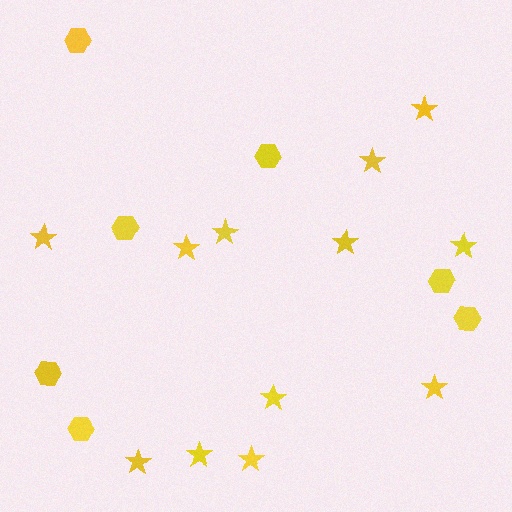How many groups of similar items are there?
There are 2 groups: one group of hexagons (7) and one group of stars (12).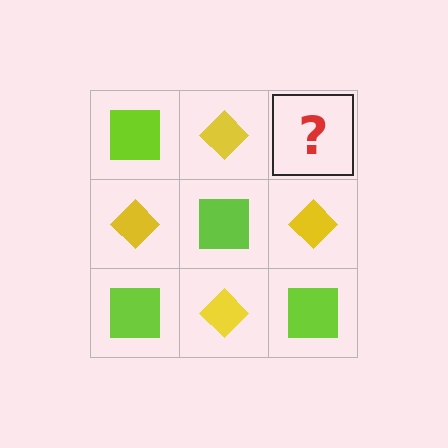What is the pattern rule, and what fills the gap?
The rule is that it alternates lime square and yellow diamond in a checkerboard pattern. The gap should be filled with a lime square.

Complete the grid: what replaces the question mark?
The question mark should be replaced with a lime square.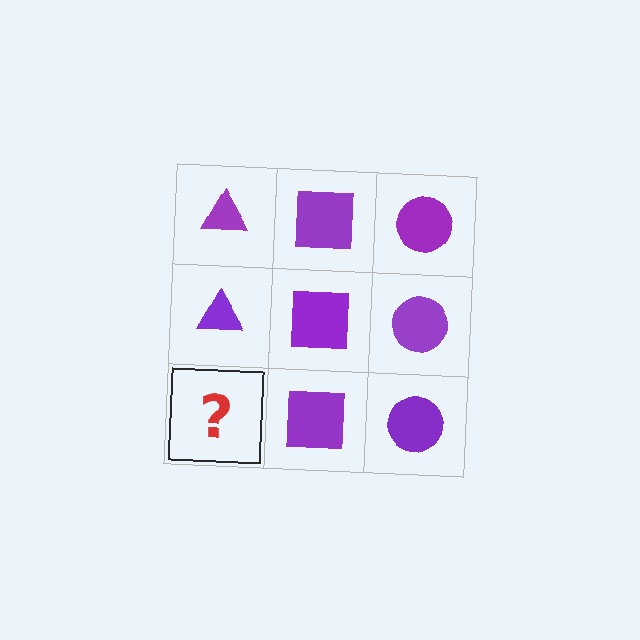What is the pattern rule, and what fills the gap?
The rule is that each column has a consistent shape. The gap should be filled with a purple triangle.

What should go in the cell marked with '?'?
The missing cell should contain a purple triangle.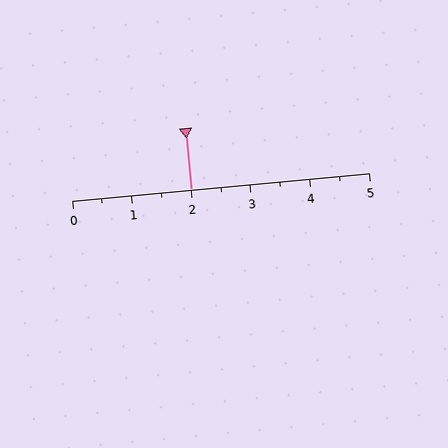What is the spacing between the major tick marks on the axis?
The major ticks are spaced 1 apart.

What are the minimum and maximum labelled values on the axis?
The axis runs from 0 to 5.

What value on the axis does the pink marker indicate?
The marker indicates approximately 2.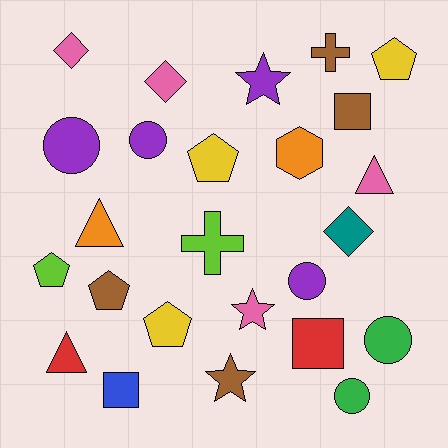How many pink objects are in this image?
There are 4 pink objects.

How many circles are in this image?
There are 5 circles.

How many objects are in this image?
There are 25 objects.